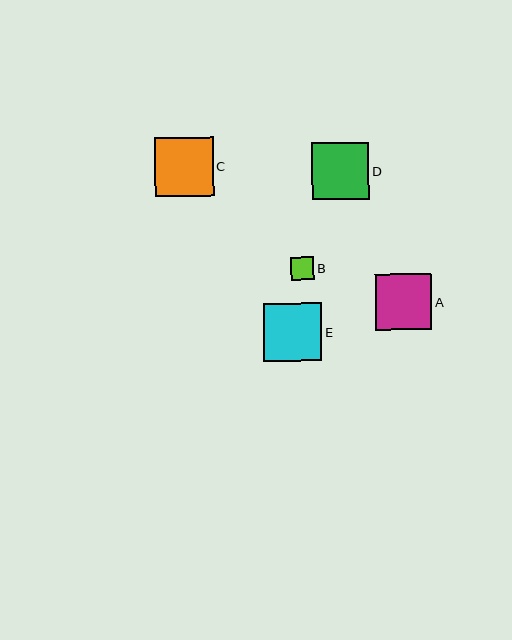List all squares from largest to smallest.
From largest to smallest: C, E, D, A, B.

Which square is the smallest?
Square B is the smallest with a size of approximately 24 pixels.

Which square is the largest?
Square C is the largest with a size of approximately 58 pixels.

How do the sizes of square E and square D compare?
Square E and square D are approximately the same size.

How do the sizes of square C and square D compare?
Square C and square D are approximately the same size.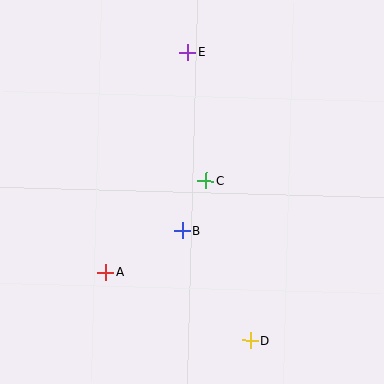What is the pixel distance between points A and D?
The distance between A and D is 160 pixels.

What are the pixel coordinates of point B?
Point B is at (182, 230).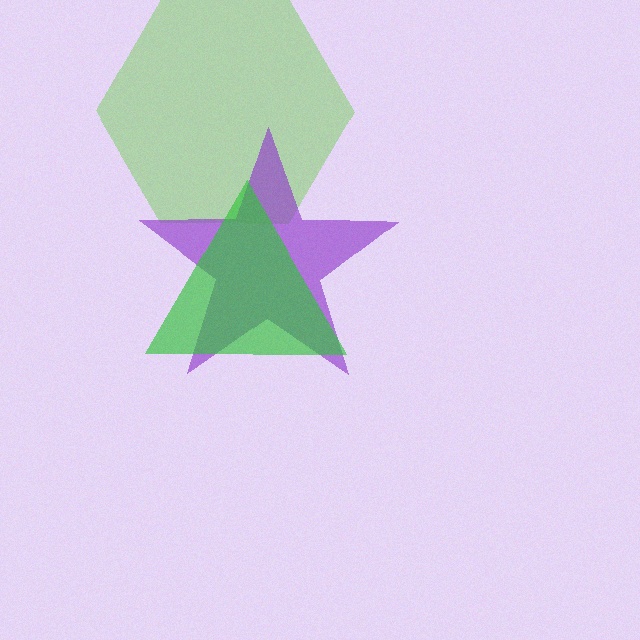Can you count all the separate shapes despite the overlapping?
Yes, there are 3 separate shapes.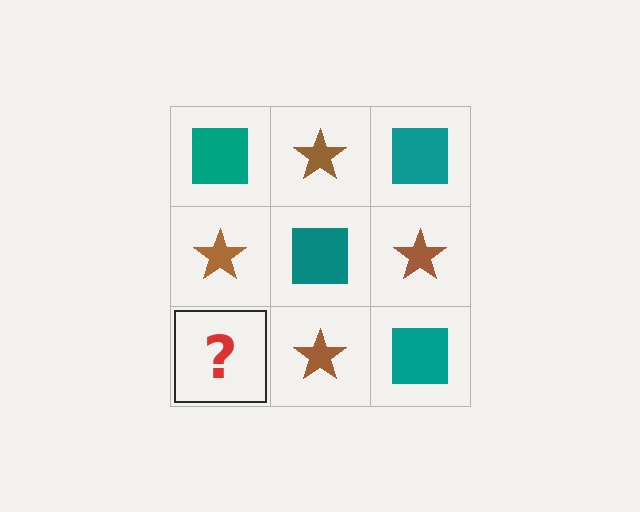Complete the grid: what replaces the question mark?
The question mark should be replaced with a teal square.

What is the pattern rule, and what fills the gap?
The rule is that it alternates teal square and brown star in a checkerboard pattern. The gap should be filled with a teal square.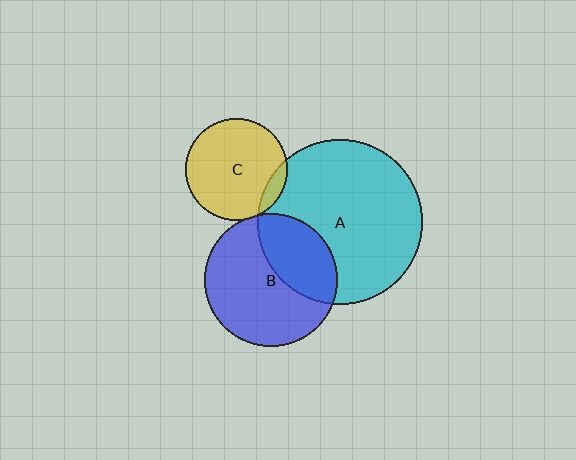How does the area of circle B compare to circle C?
Approximately 1.7 times.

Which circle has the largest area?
Circle A (cyan).